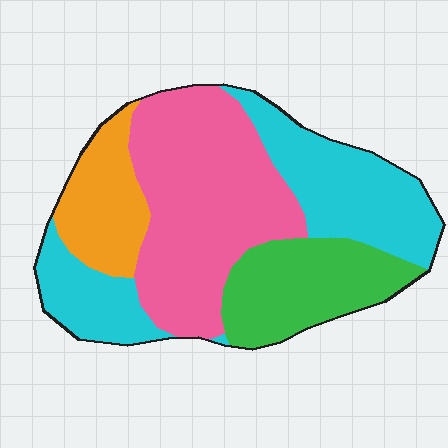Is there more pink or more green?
Pink.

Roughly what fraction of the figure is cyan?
Cyan takes up about one third (1/3) of the figure.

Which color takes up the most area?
Pink, at roughly 35%.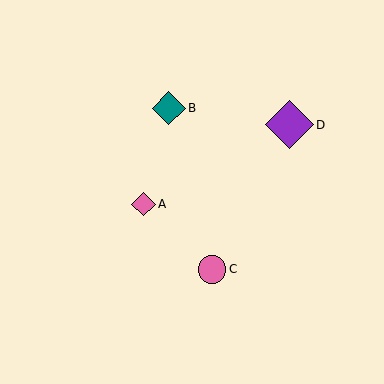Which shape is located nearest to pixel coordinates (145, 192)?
The pink diamond (labeled A) at (143, 204) is nearest to that location.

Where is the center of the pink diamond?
The center of the pink diamond is at (143, 204).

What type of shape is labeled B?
Shape B is a teal diamond.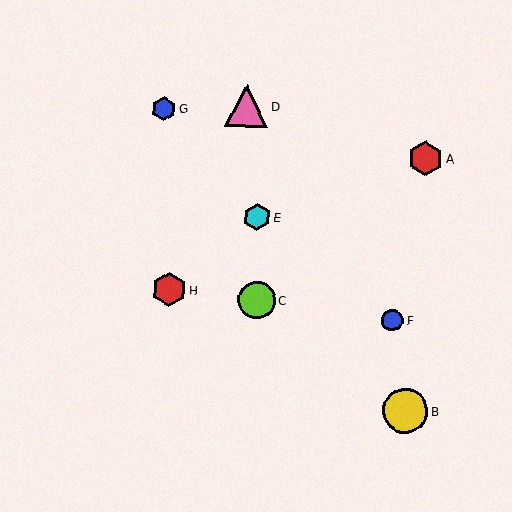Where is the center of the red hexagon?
The center of the red hexagon is at (426, 158).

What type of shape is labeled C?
Shape C is a lime circle.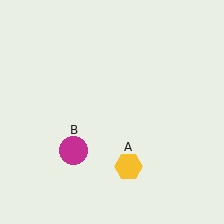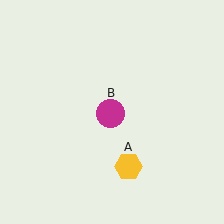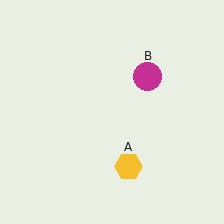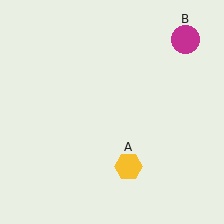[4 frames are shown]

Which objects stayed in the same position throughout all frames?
Yellow hexagon (object A) remained stationary.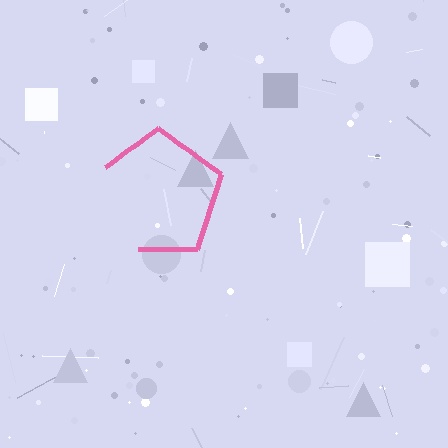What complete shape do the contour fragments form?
The contour fragments form a pentagon.